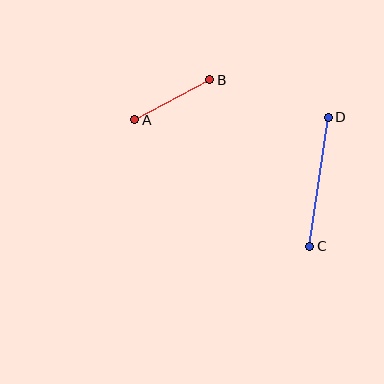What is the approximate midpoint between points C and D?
The midpoint is at approximately (319, 182) pixels.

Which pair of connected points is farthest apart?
Points C and D are farthest apart.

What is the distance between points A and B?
The distance is approximately 85 pixels.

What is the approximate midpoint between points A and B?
The midpoint is at approximately (172, 100) pixels.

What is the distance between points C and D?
The distance is approximately 130 pixels.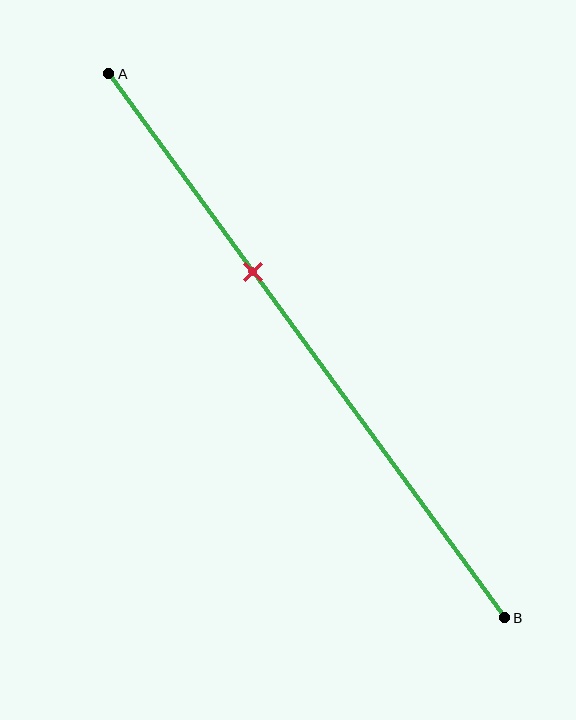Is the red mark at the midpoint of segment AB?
No, the mark is at about 35% from A, not at the 50% midpoint.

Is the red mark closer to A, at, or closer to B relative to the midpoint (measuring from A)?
The red mark is closer to point A than the midpoint of segment AB.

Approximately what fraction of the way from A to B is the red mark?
The red mark is approximately 35% of the way from A to B.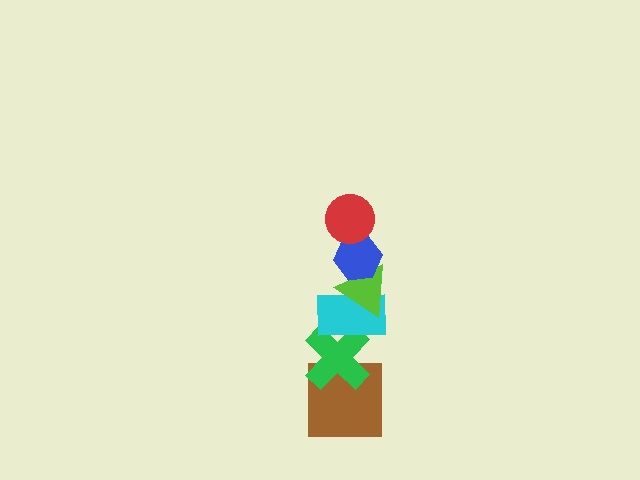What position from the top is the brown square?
The brown square is 6th from the top.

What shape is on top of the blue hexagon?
The red circle is on top of the blue hexagon.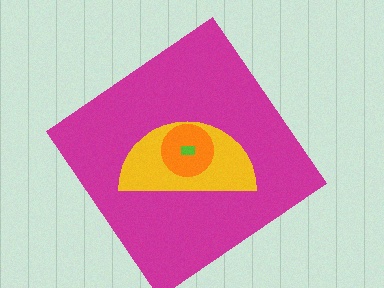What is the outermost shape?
The magenta diamond.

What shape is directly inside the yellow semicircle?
The orange circle.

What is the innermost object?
The lime rectangle.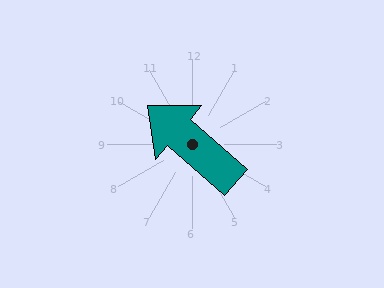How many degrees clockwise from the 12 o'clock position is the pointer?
Approximately 311 degrees.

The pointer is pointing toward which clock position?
Roughly 10 o'clock.